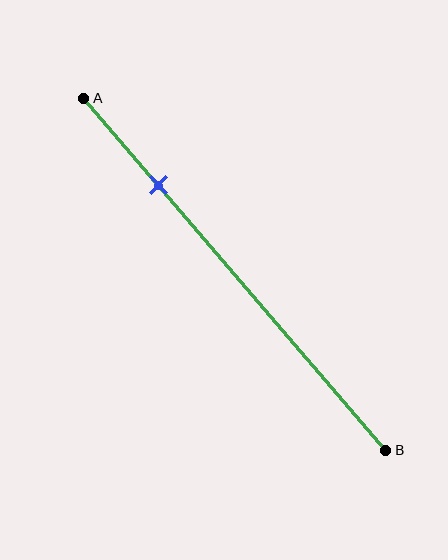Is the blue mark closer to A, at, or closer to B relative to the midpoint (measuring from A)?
The blue mark is closer to point A than the midpoint of segment AB.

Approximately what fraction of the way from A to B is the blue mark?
The blue mark is approximately 25% of the way from A to B.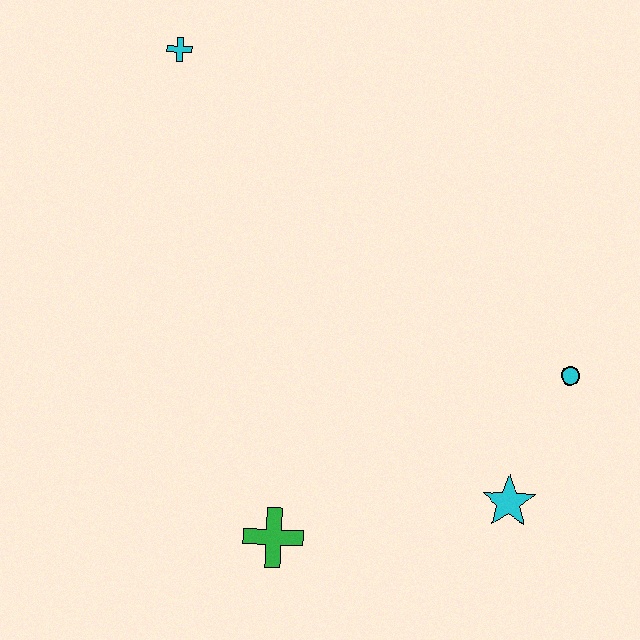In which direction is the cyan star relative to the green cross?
The cyan star is to the right of the green cross.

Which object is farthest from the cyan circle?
The cyan cross is farthest from the cyan circle.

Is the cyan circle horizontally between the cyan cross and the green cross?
No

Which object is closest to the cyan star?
The cyan circle is closest to the cyan star.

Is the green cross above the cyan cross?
No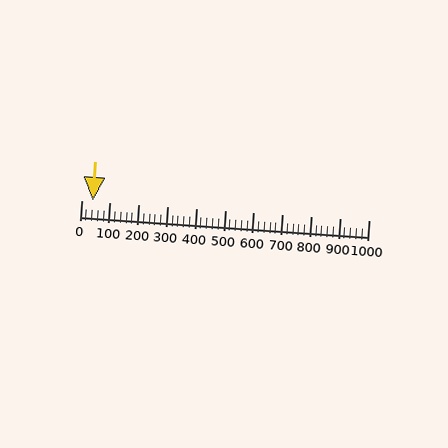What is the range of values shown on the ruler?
The ruler shows values from 0 to 1000.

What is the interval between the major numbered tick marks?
The major tick marks are spaced 100 units apart.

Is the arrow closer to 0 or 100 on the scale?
The arrow is closer to 0.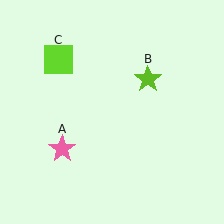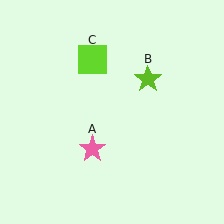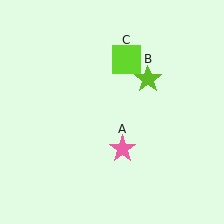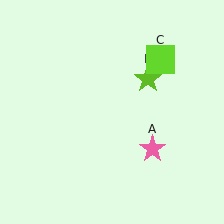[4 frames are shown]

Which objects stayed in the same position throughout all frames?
Lime star (object B) remained stationary.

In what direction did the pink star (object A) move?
The pink star (object A) moved right.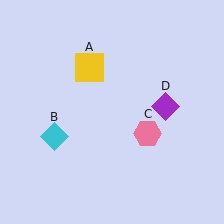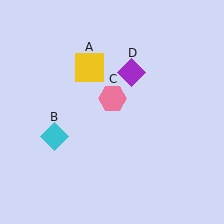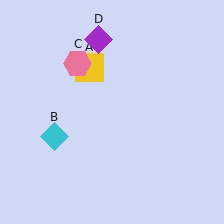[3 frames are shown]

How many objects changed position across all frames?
2 objects changed position: pink hexagon (object C), purple diamond (object D).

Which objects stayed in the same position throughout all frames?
Yellow square (object A) and cyan diamond (object B) remained stationary.